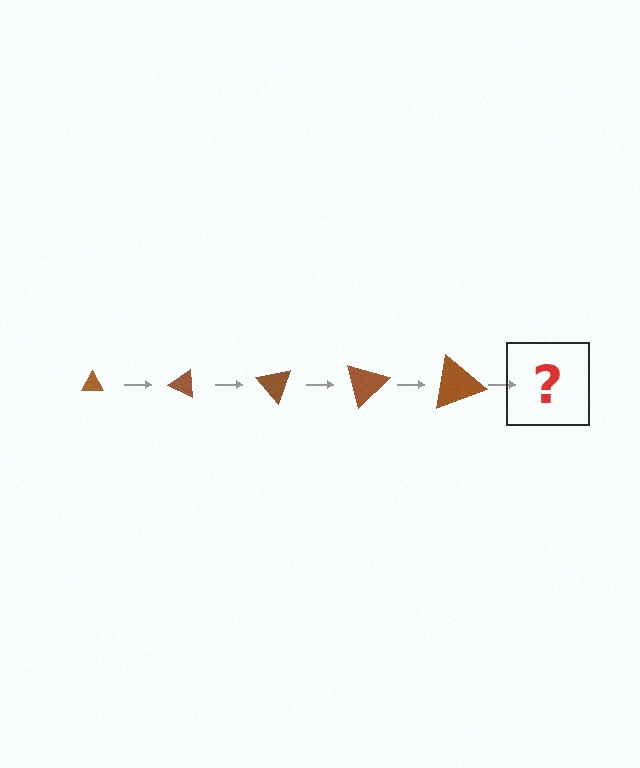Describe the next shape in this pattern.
It should be a triangle, larger than the previous one and rotated 125 degrees from the start.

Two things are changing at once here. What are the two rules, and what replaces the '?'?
The two rules are that the triangle grows larger each step and it rotates 25 degrees each step. The '?' should be a triangle, larger than the previous one and rotated 125 degrees from the start.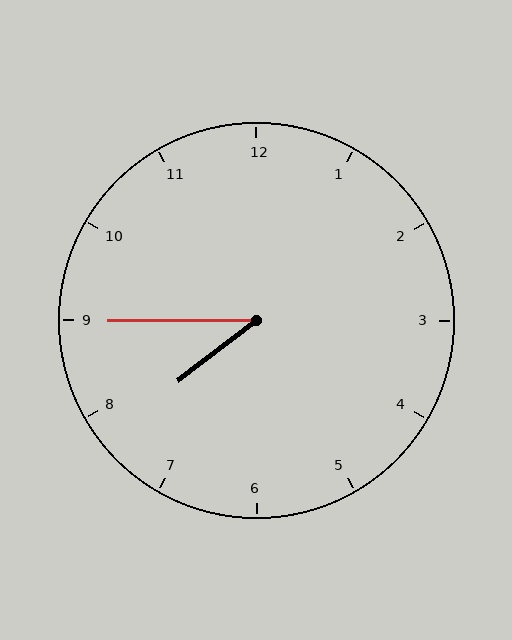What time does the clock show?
7:45.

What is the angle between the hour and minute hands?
Approximately 38 degrees.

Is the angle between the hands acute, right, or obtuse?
It is acute.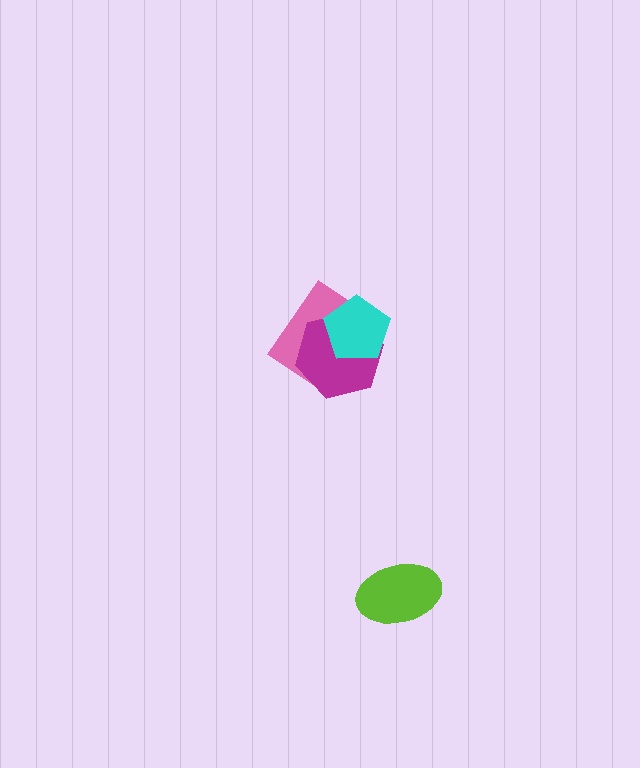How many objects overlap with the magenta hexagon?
2 objects overlap with the magenta hexagon.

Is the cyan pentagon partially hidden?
No, no other shape covers it.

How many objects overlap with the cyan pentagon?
2 objects overlap with the cyan pentagon.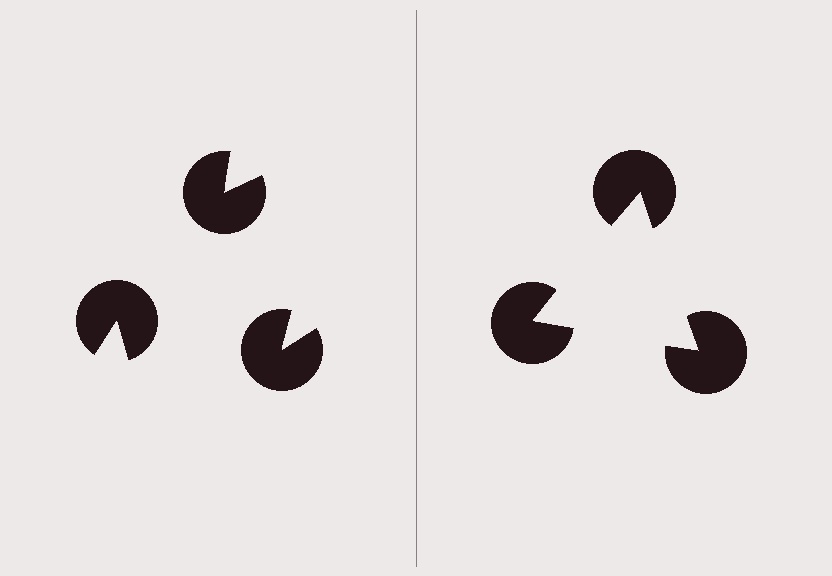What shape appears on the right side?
An illusory triangle.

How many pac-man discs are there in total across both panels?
6 — 3 on each side.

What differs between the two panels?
The pac-man discs are positioned identically on both sides; only the wedge orientations differ. On the right they align to a triangle; on the left they are misaligned.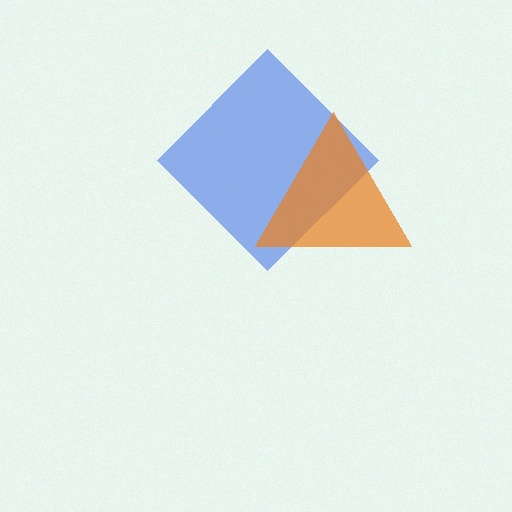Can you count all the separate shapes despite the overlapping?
Yes, there are 2 separate shapes.